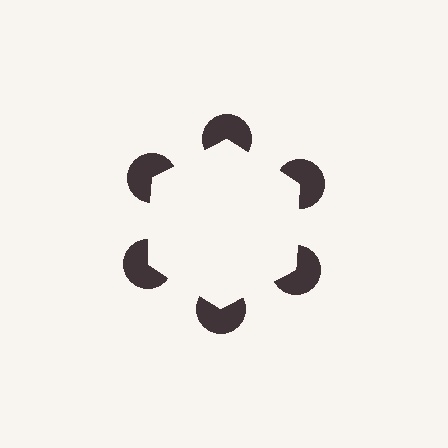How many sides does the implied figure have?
6 sides.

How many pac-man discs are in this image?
There are 6 — one at each vertex of the illusory hexagon.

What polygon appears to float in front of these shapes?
An illusory hexagon — its edges are inferred from the aligned wedge cuts in the pac-man discs, not physically drawn.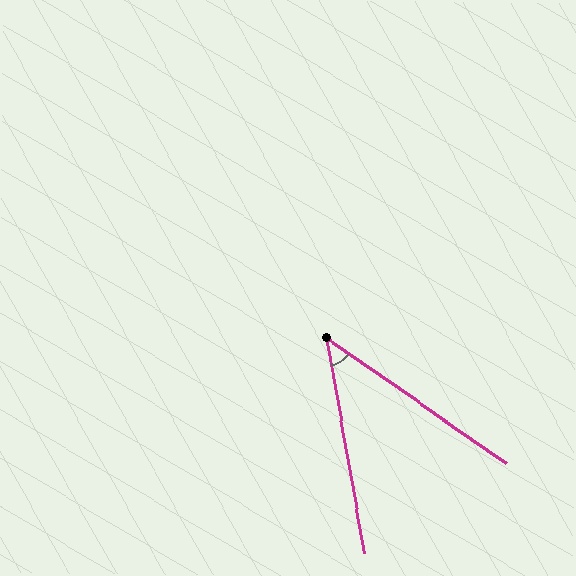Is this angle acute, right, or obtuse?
It is acute.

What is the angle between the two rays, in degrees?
Approximately 45 degrees.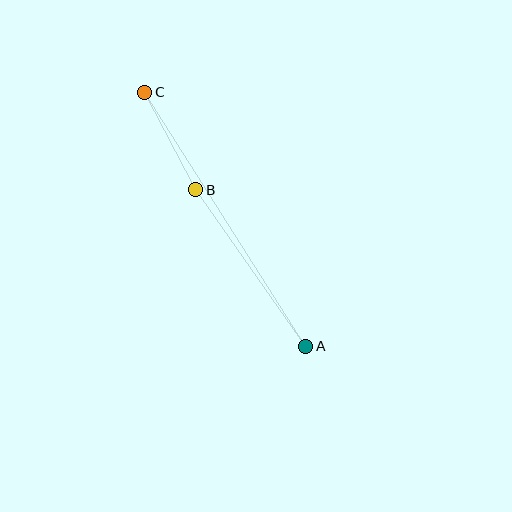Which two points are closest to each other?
Points B and C are closest to each other.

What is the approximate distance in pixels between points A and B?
The distance between A and B is approximately 191 pixels.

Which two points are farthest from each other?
Points A and C are farthest from each other.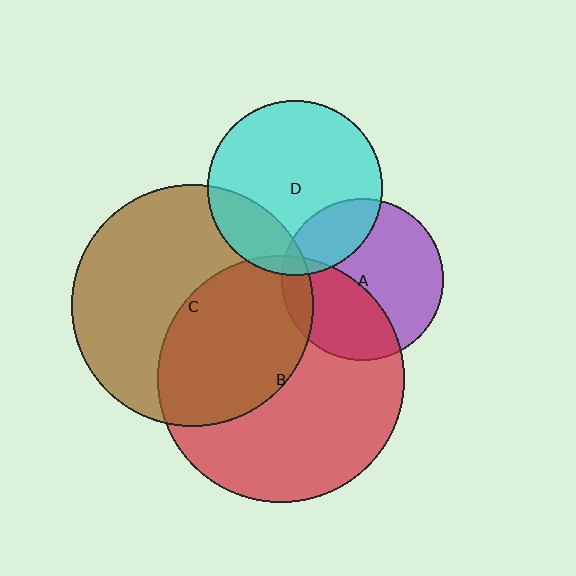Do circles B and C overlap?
Yes.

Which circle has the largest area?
Circle B (red).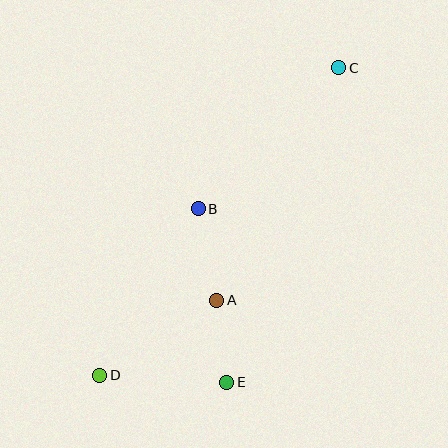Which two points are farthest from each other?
Points C and D are farthest from each other.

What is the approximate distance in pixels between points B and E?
The distance between B and E is approximately 176 pixels.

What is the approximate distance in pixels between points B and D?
The distance between B and D is approximately 194 pixels.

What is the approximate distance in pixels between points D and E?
The distance between D and E is approximately 127 pixels.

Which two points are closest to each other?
Points A and E are closest to each other.